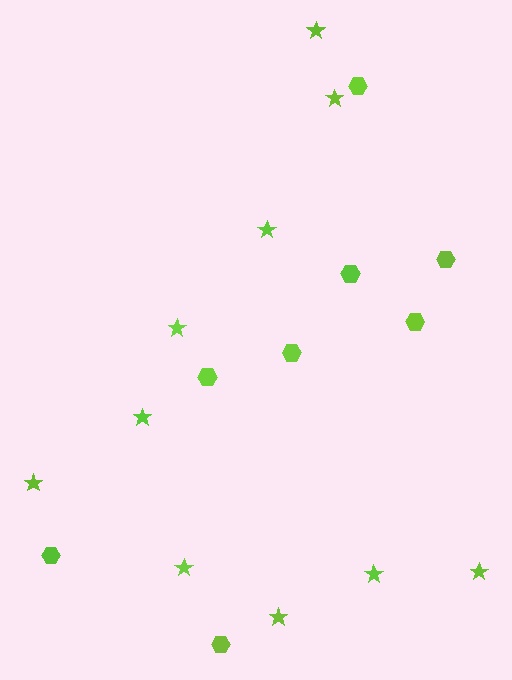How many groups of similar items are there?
There are 2 groups: one group of stars (10) and one group of hexagons (8).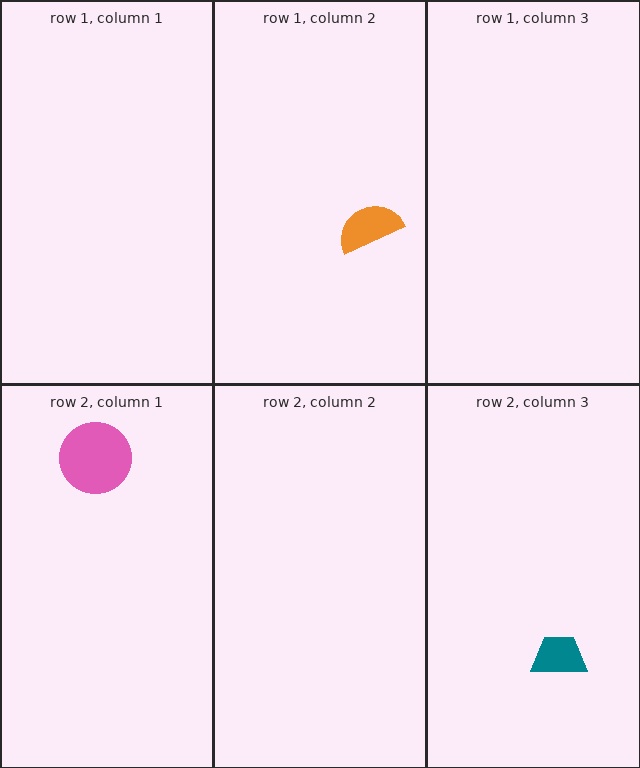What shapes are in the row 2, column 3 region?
The teal trapezoid.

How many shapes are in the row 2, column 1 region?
1.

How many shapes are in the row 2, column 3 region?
1.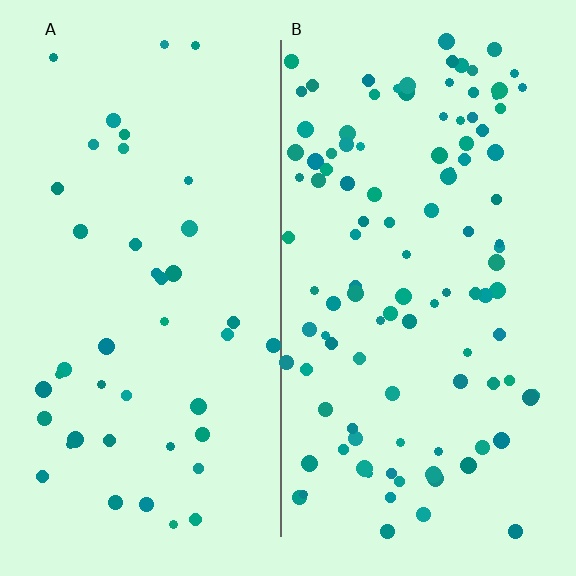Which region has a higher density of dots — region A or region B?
B (the right).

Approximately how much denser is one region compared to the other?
Approximately 2.5× — region B over region A.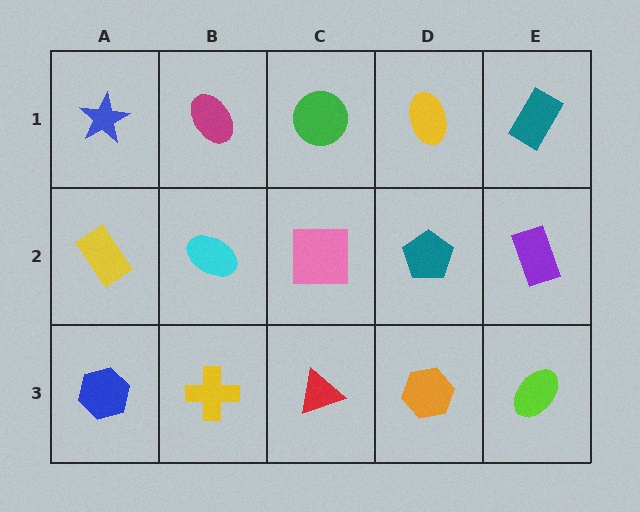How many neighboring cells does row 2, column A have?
3.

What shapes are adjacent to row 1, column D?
A teal pentagon (row 2, column D), a green circle (row 1, column C), a teal rectangle (row 1, column E).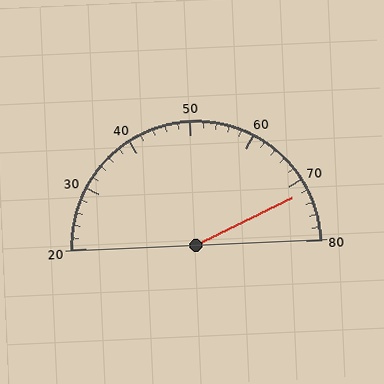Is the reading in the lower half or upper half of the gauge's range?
The reading is in the upper half of the range (20 to 80).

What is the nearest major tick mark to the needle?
The nearest major tick mark is 70.